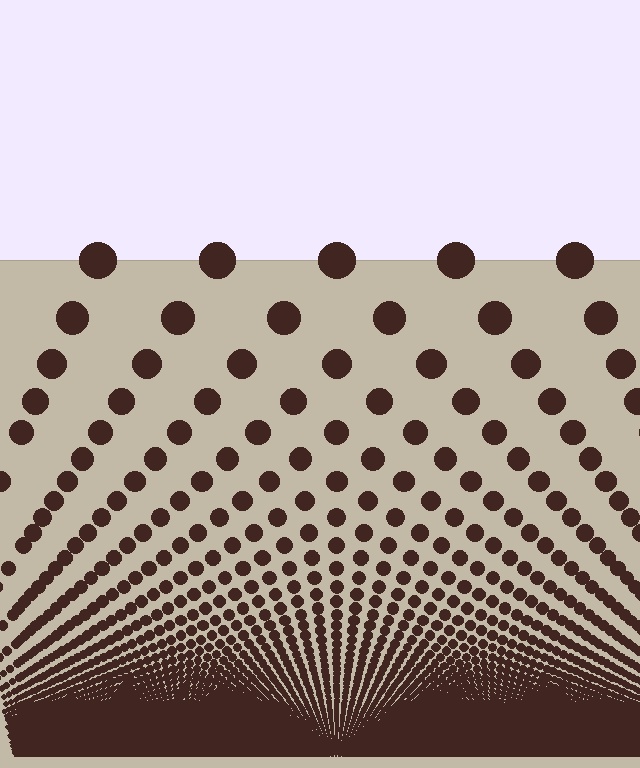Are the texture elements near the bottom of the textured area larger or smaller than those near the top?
Smaller. The gradient is inverted — elements near the bottom are smaller and denser.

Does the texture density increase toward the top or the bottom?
Density increases toward the bottom.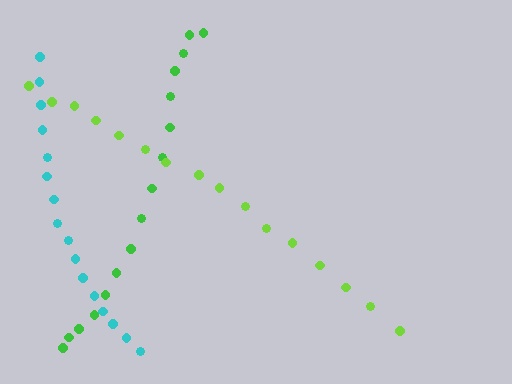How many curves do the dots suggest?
There are 3 distinct paths.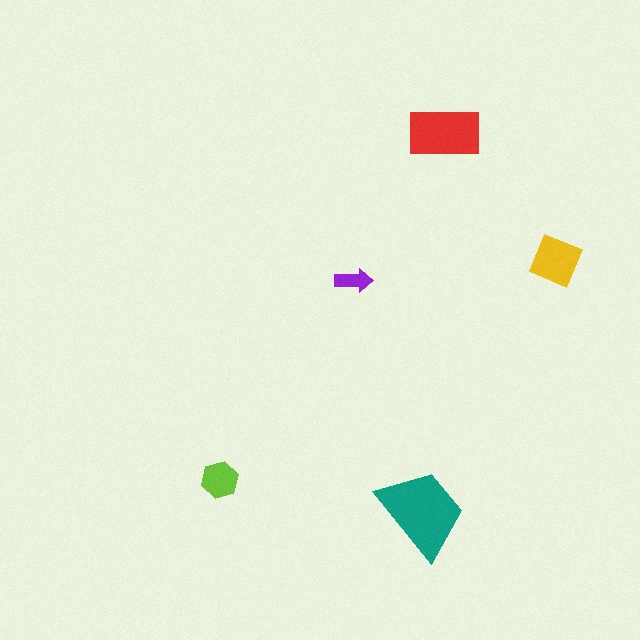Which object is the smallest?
The purple arrow.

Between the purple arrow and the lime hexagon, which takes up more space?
The lime hexagon.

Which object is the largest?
The teal trapezoid.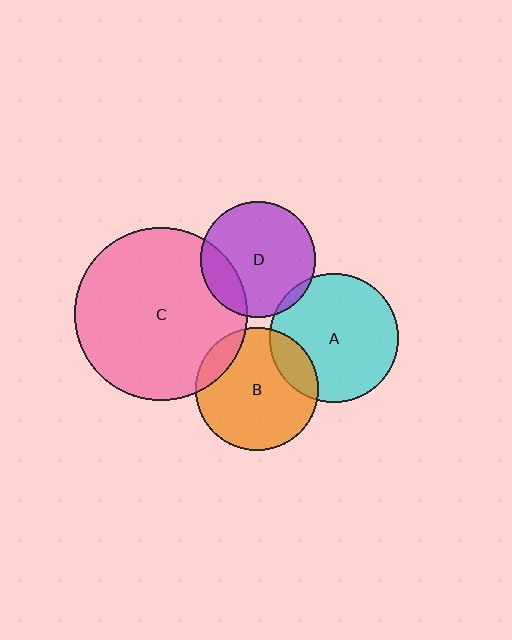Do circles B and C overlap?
Yes.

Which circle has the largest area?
Circle C (pink).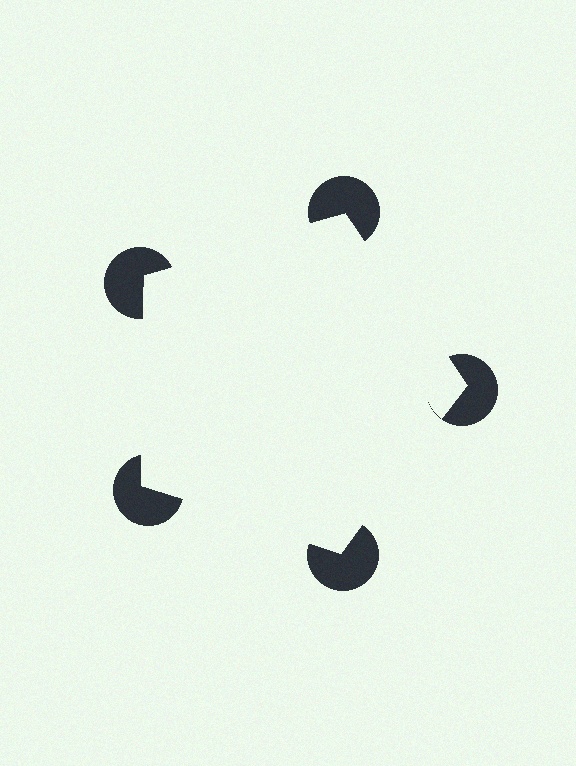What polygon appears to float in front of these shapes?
An illusory pentagon — its edges are inferred from the aligned wedge cuts in the pac-man discs, not physically drawn.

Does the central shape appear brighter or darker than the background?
It typically appears slightly brighter than the background, even though no actual brightness change is drawn.